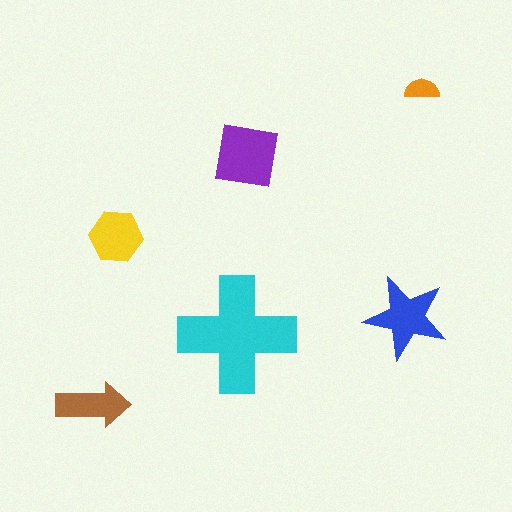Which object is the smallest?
The orange semicircle.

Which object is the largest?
The cyan cross.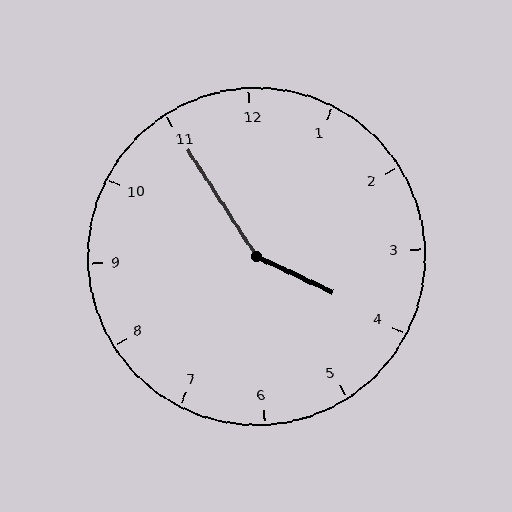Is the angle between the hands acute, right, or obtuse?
It is obtuse.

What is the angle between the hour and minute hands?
Approximately 148 degrees.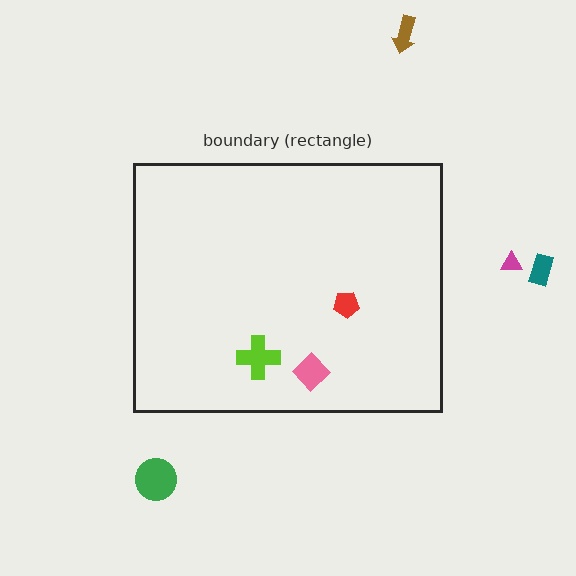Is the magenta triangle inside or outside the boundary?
Outside.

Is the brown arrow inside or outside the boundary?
Outside.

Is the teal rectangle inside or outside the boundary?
Outside.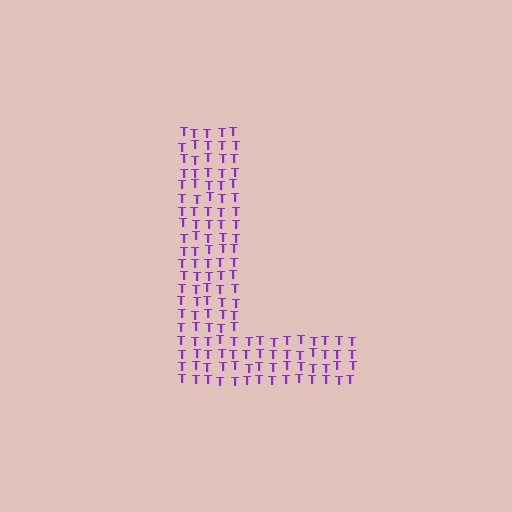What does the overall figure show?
The overall figure shows the letter L.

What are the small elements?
The small elements are letter T's.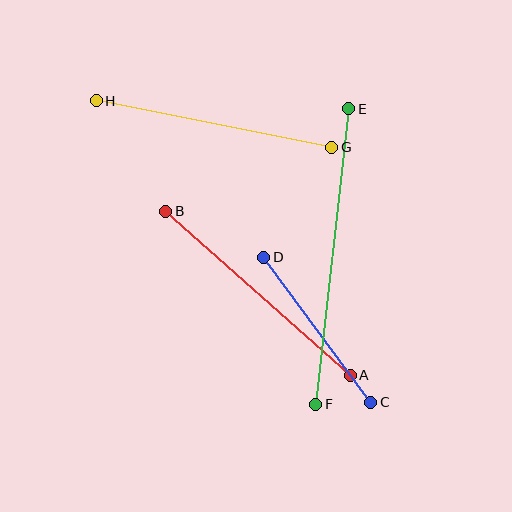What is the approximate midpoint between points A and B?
The midpoint is at approximately (258, 293) pixels.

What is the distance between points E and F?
The distance is approximately 298 pixels.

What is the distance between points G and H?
The distance is approximately 240 pixels.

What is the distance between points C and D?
The distance is approximately 180 pixels.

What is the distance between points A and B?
The distance is approximately 247 pixels.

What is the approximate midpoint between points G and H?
The midpoint is at approximately (214, 124) pixels.